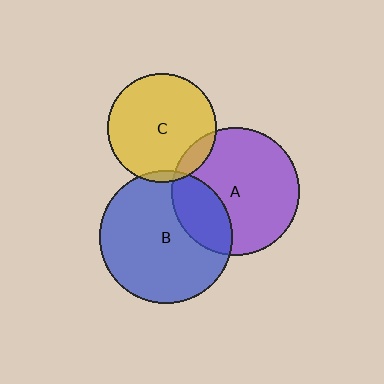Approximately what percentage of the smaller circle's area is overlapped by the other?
Approximately 5%.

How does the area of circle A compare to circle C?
Approximately 1.4 times.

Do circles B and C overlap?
Yes.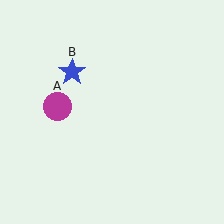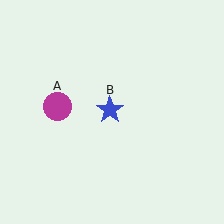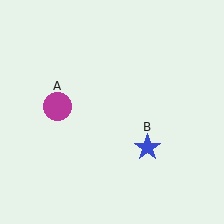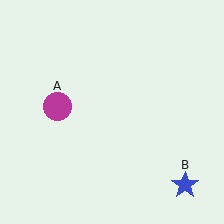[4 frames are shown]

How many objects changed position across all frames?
1 object changed position: blue star (object B).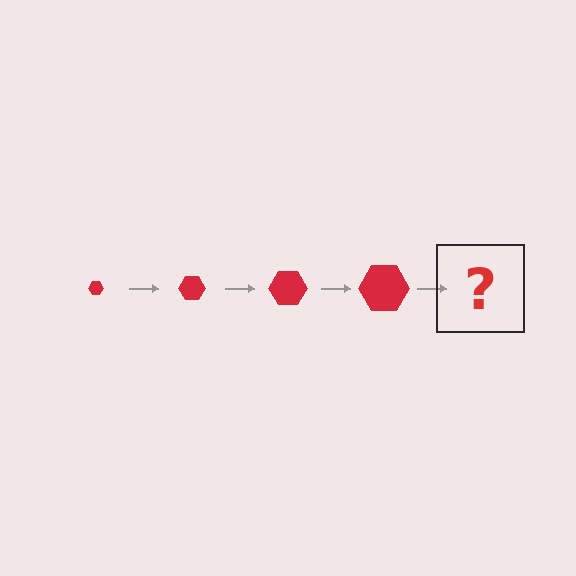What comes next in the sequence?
The next element should be a red hexagon, larger than the previous one.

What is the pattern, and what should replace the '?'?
The pattern is that the hexagon gets progressively larger each step. The '?' should be a red hexagon, larger than the previous one.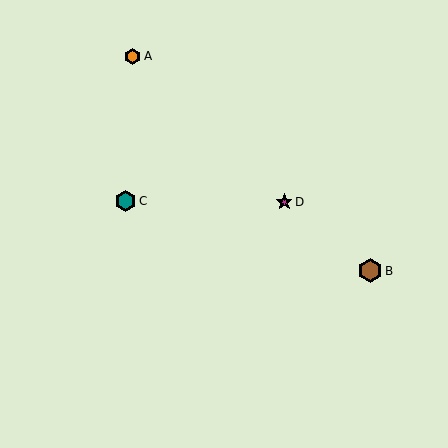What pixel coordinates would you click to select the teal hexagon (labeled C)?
Click at (125, 201) to select the teal hexagon C.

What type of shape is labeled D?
Shape D is a magenta star.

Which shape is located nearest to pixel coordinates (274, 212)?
The magenta star (labeled D) at (284, 202) is nearest to that location.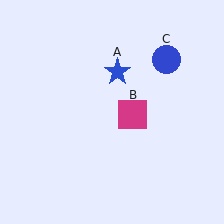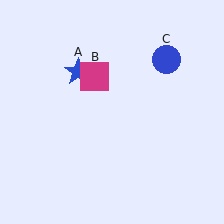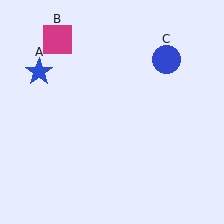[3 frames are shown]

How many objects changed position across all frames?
2 objects changed position: blue star (object A), magenta square (object B).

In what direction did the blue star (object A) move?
The blue star (object A) moved left.